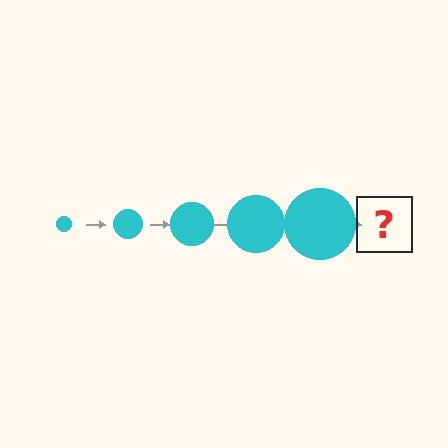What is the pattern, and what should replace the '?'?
The pattern is that the circle gets progressively larger each step. The '?' should be a cyan circle, larger than the previous one.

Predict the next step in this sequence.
The next step is a cyan circle, larger than the previous one.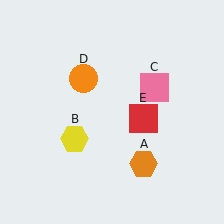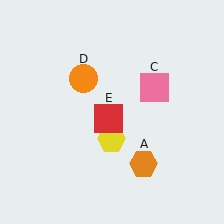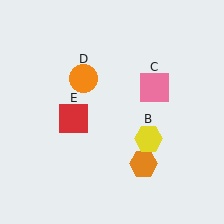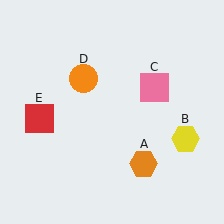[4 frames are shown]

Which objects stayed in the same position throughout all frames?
Orange hexagon (object A) and pink square (object C) and orange circle (object D) remained stationary.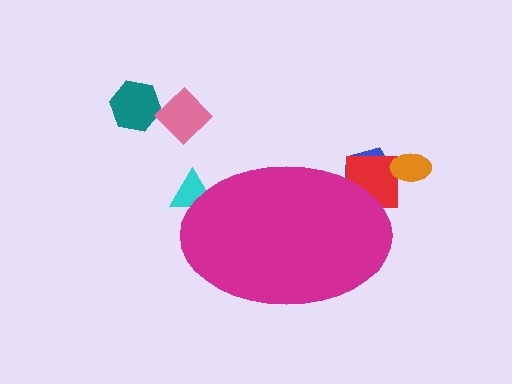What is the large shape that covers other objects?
A magenta ellipse.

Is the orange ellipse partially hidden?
No, the orange ellipse is fully visible.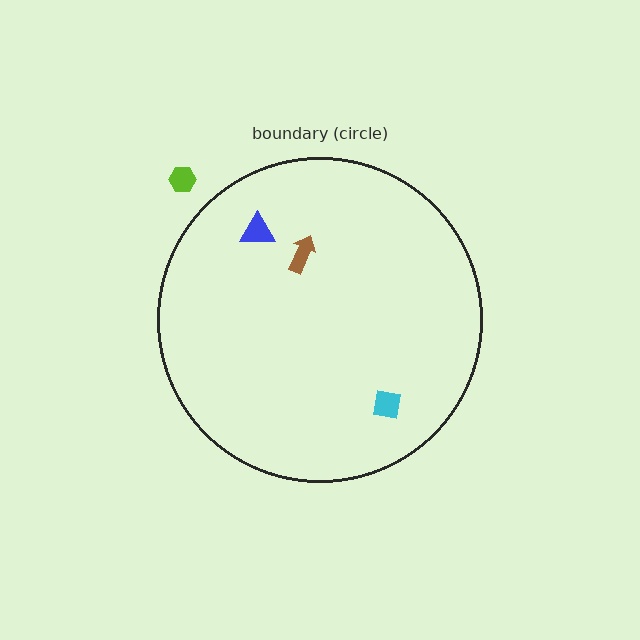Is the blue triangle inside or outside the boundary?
Inside.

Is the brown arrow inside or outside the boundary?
Inside.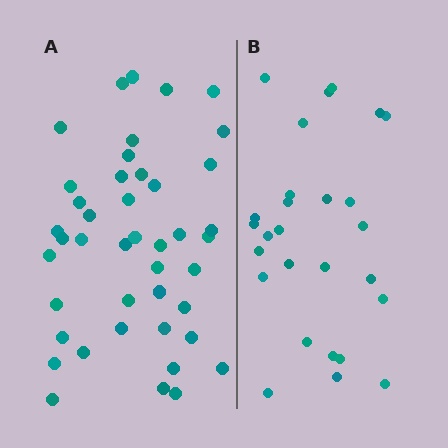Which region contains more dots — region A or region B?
Region A (the left region) has more dots.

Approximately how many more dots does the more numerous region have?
Region A has approximately 15 more dots than region B.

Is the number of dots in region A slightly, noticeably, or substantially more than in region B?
Region A has substantially more. The ratio is roughly 1.6 to 1.